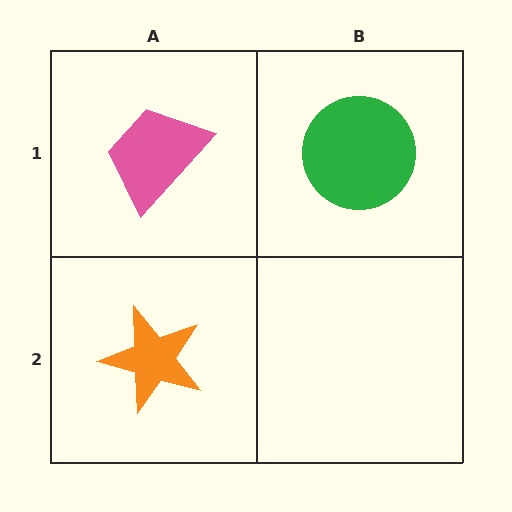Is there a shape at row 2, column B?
No, that cell is empty.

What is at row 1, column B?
A green circle.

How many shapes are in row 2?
1 shape.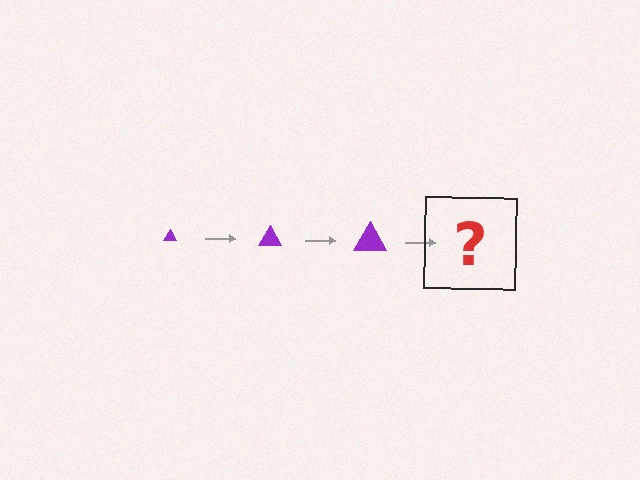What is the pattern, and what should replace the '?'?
The pattern is that the triangle gets progressively larger each step. The '?' should be a purple triangle, larger than the previous one.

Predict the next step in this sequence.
The next step is a purple triangle, larger than the previous one.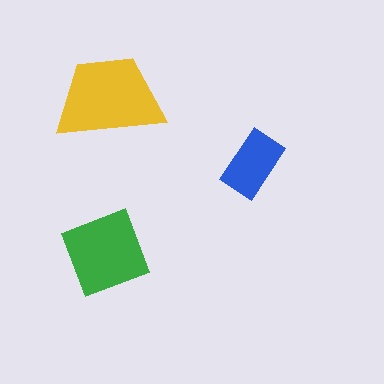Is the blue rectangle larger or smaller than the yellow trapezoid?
Smaller.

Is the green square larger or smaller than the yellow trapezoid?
Smaller.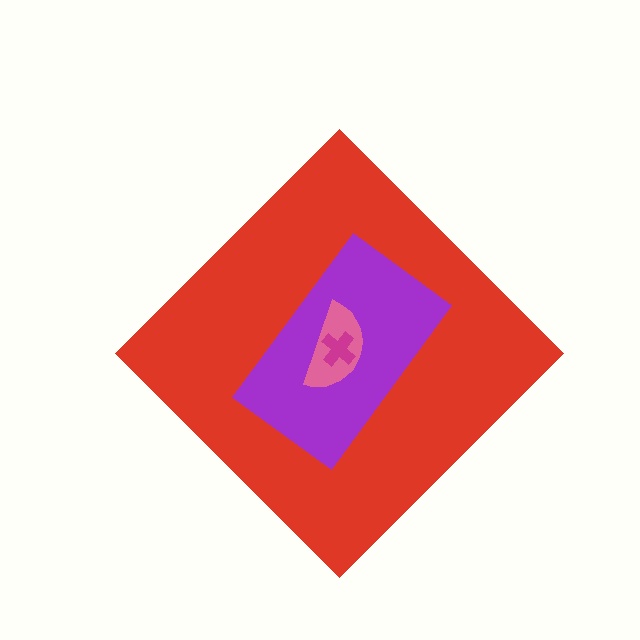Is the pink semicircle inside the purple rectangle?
Yes.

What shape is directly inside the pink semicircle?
The magenta cross.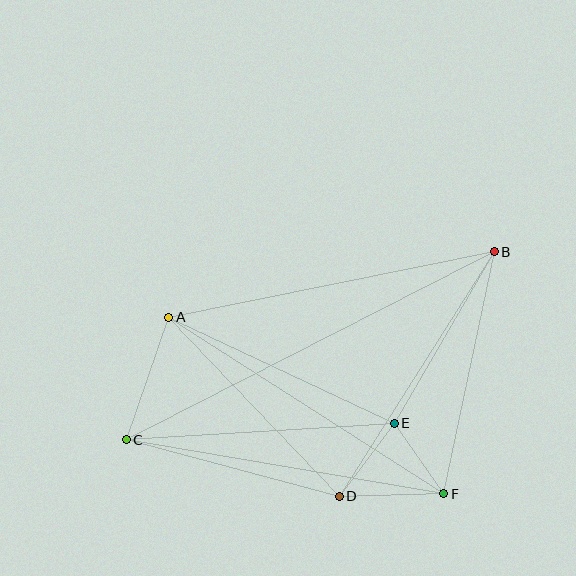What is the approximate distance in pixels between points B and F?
The distance between B and F is approximately 247 pixels.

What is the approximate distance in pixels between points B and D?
The distance between B and D is approximately 289 pixels.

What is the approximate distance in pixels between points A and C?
The distance between A and C is approximately 130 pixels.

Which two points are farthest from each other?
Points B and C are farthest from each other.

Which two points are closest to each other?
Points E and F are closest to each other.